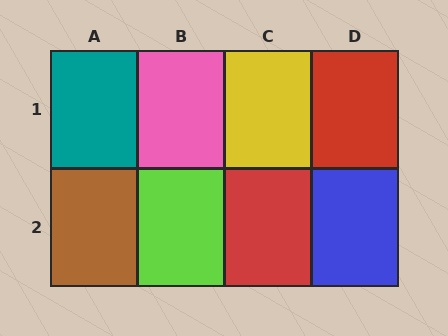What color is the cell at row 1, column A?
Teal.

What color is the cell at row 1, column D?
Red.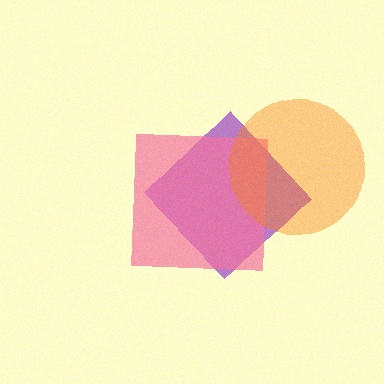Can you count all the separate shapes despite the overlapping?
Yes, there are 3 separate shapes.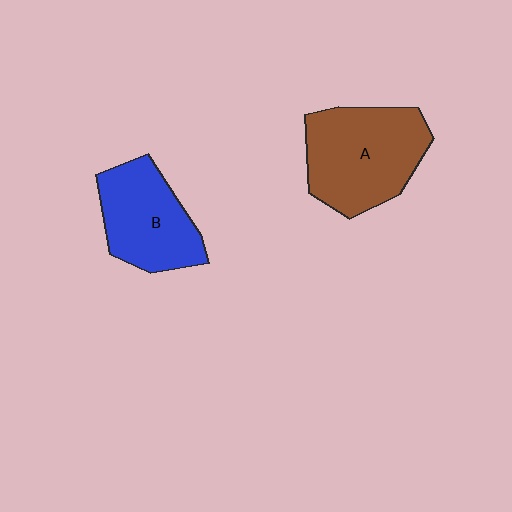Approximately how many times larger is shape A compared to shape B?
Approximately 1.3 times.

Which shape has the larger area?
Shape A (brown).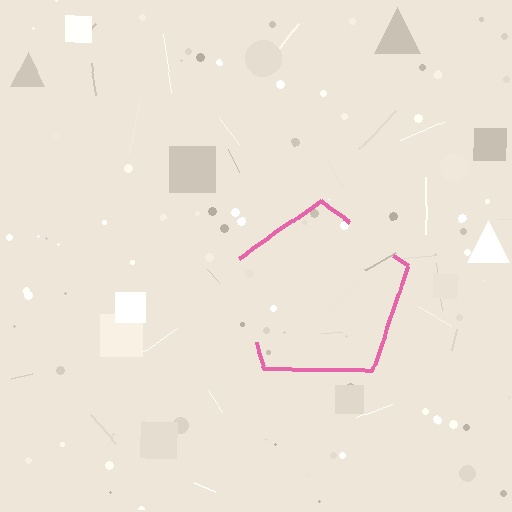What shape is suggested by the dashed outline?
The dashed outline suggests a pentagon.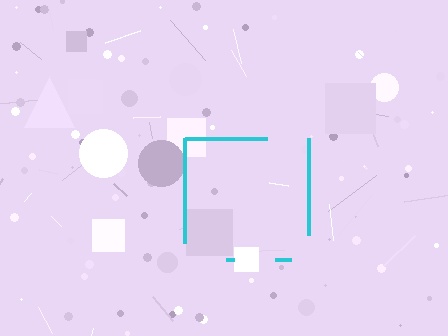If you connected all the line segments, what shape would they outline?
They would outline a square.